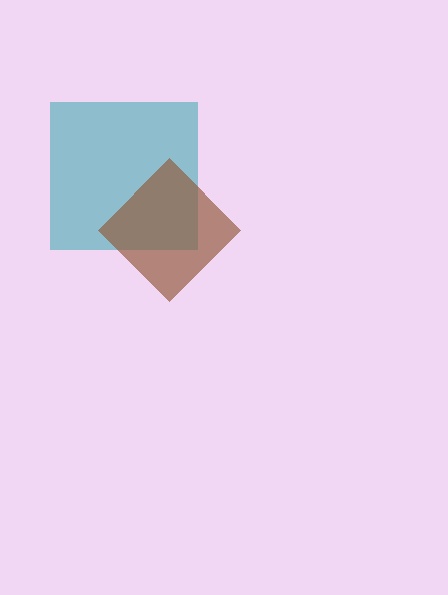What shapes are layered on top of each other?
The layered shapes are: a teal square, a brown diamond.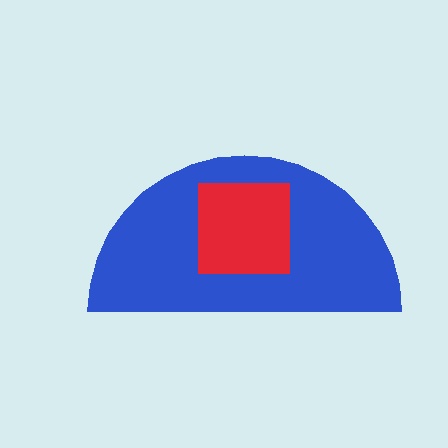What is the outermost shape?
The blue semicircle.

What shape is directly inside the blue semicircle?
The red square.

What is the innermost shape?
The red square.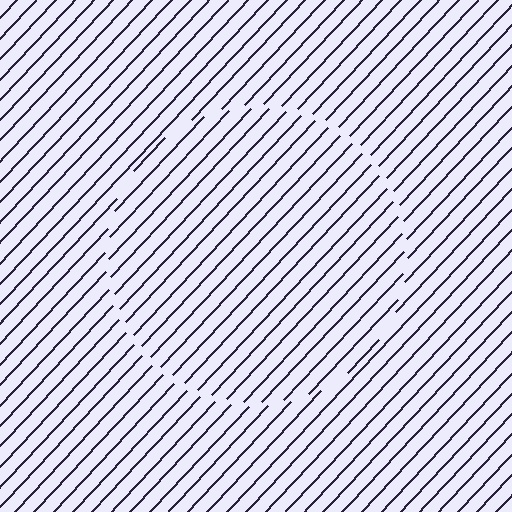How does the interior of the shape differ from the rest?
The interior of the shape contains the same grating, shifted by half a period — the contour is defined by the phase discontinuity where line-ends from the inner and outer gratings abut.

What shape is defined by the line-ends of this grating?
An illusory circle. The interior of the shape contains the same grating, shifted by half a period — the contour is defined by the phase discontinuity where line-ends from the inner and outer gratings abut.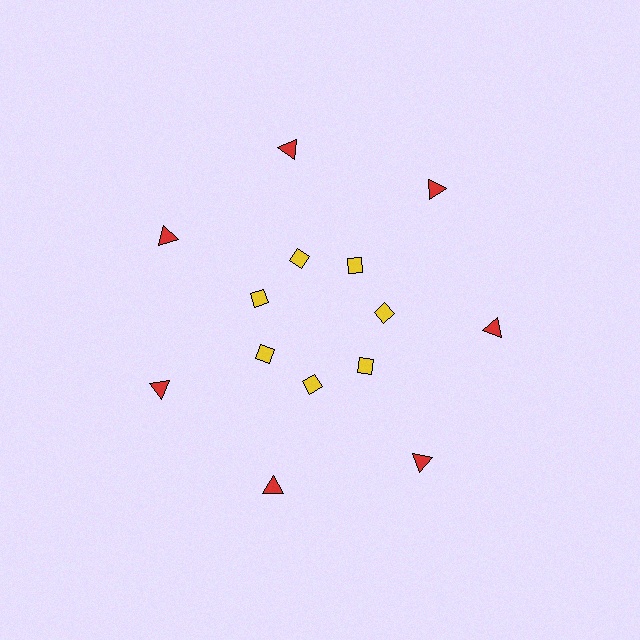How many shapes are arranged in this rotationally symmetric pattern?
There are 14 shapes, arranged in 7 groups of 2.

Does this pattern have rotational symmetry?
Yes, this pattern has 7-fold rotational symmetry. It looks the same after rotating 51 degrees around the center.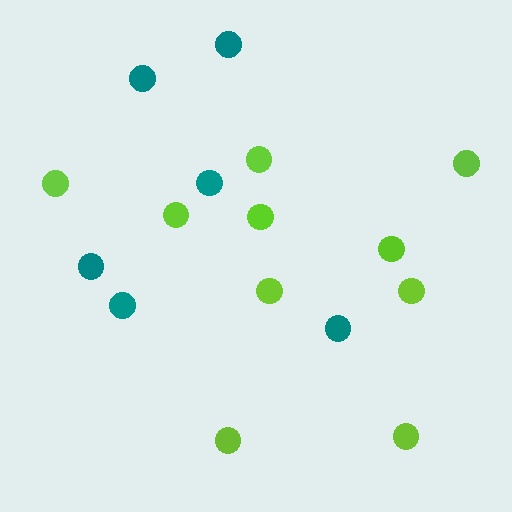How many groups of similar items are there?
There are 2 groups: one group of teal circles (6) and one group of lime circles (10).